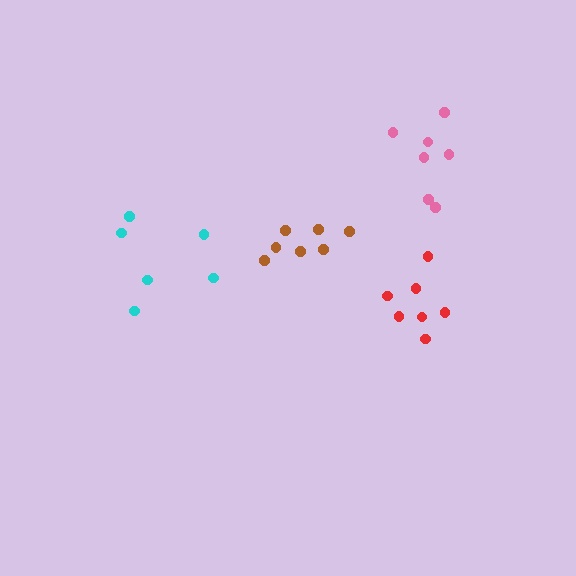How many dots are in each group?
Group 1: 7 dots, Group 2: 7 dots, Group 3: 7 dots, Group 4: 6 dots (27 total).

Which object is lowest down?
The red cluster is bottommost.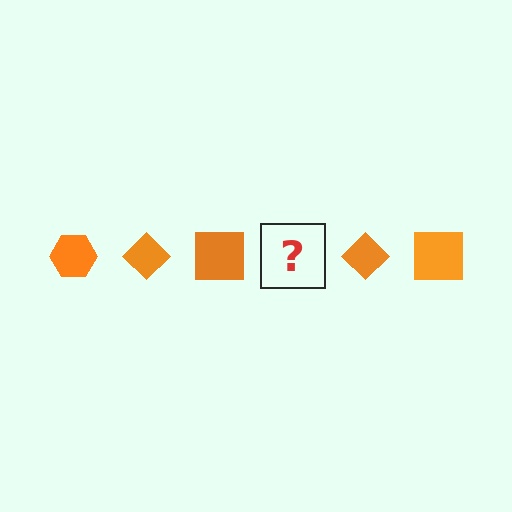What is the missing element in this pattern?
The missing element is an orange hexagon.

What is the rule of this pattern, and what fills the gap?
The rule is that the pattern cycles through hexagon, diamond, square shapes in orange. The gap should be filled with an orange hexagon.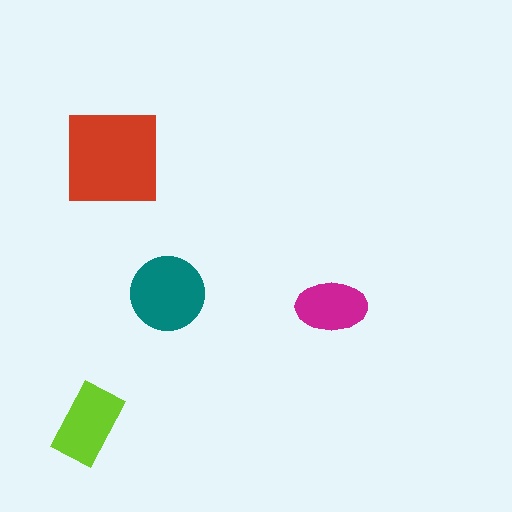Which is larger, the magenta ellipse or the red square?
The red square.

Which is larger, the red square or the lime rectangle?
The red square.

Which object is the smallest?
The magenta ellipse.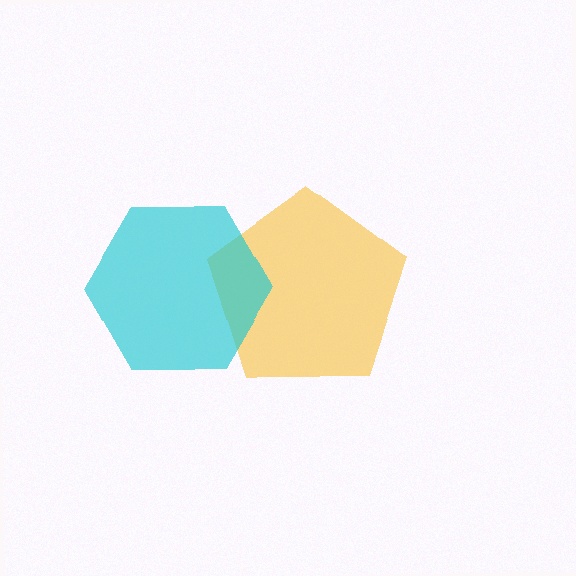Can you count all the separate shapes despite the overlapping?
Yes, there are 2 separate shapes.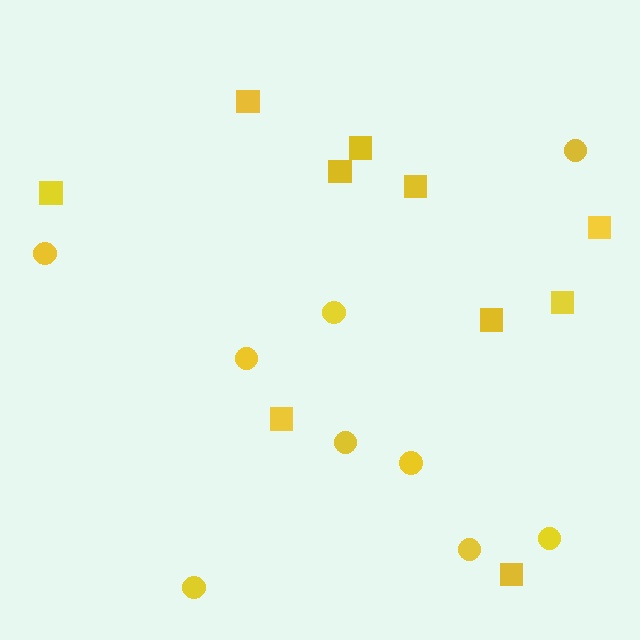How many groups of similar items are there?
There are 2 groups: one group of circles (9) and one group of squares (10).